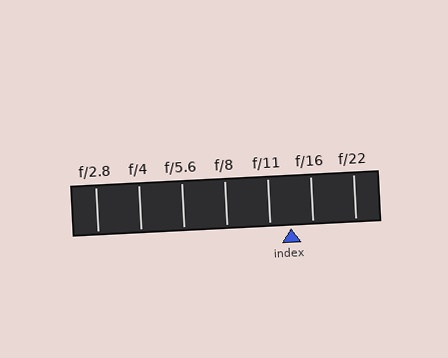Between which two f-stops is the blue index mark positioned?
The index mark is between f/11 and f/16.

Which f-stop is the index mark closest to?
The index mark is closest to f/11.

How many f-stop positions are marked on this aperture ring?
There are 7 f-stop positions marked.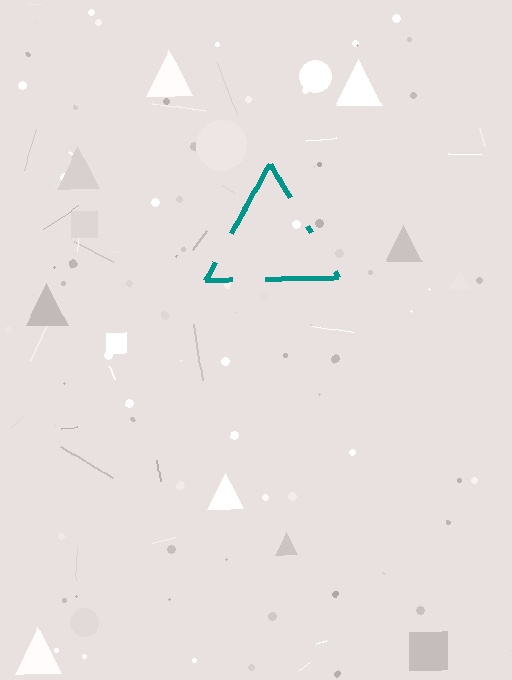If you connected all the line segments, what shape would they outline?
They would outline a triangle.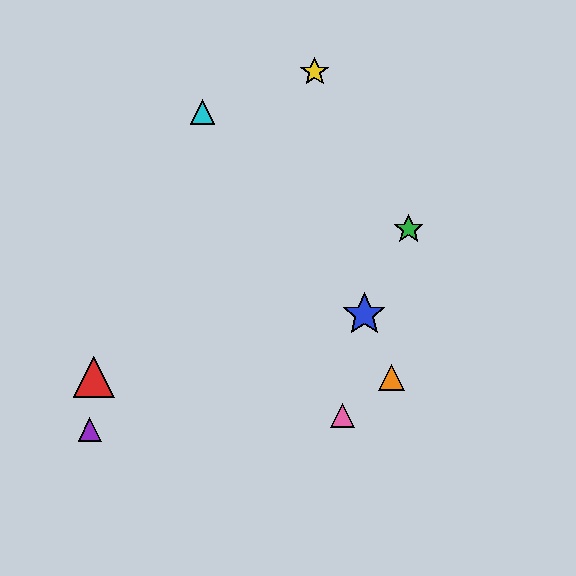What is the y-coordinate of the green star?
The green star is at y≈229.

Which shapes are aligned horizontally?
The red triangle, the orange triangle are aligned horizontally.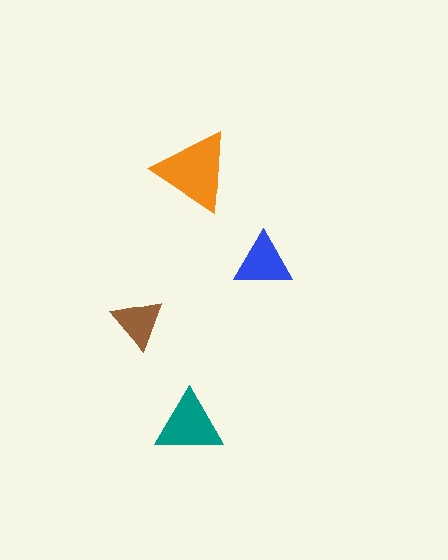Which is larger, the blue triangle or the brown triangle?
The blue one.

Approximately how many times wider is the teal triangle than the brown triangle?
About 1.5 times wider.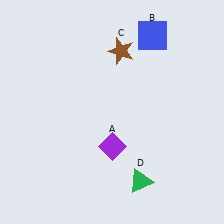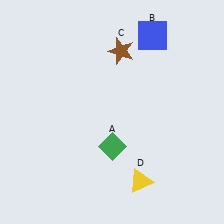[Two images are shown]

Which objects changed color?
A changed from purple to green. D changed from green to yellow.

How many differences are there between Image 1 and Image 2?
There are 2 differences between the two images.